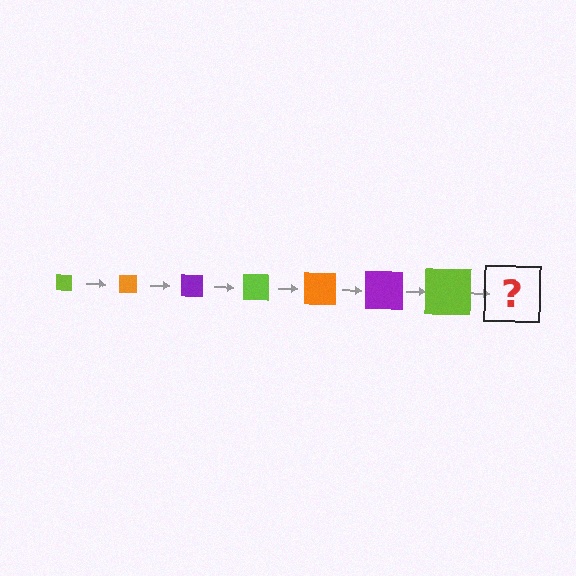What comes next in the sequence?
The next element should be an orange square, larger than the previous one.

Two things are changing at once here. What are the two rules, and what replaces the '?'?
The two rules are that the square grows larger each step and the color cycles through lime, orange, and purple. The '?' should be an orange square, larger than the previous one.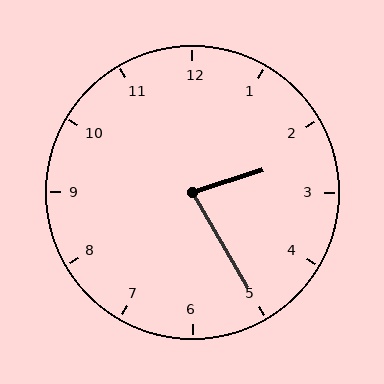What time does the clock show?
2:25.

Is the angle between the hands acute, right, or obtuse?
It is acute.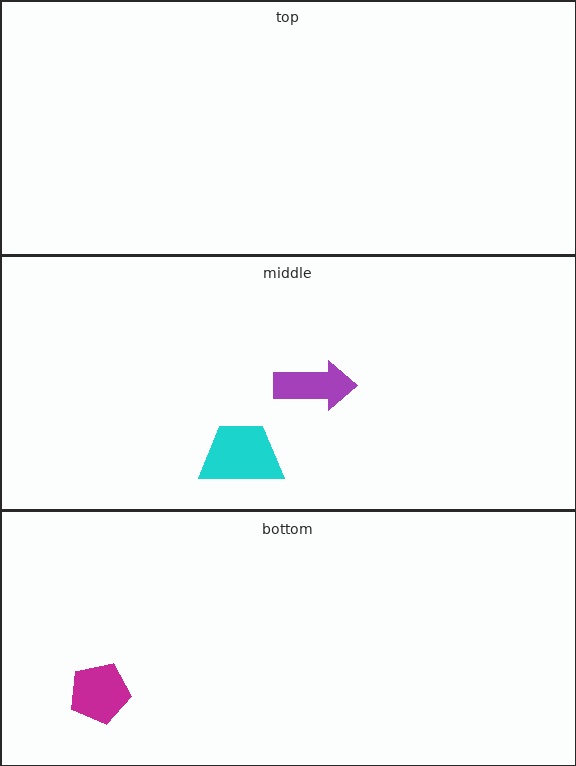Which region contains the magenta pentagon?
The bottom region.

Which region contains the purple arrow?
The middle region.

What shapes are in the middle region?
The purple arrow, the cyan trapezoid.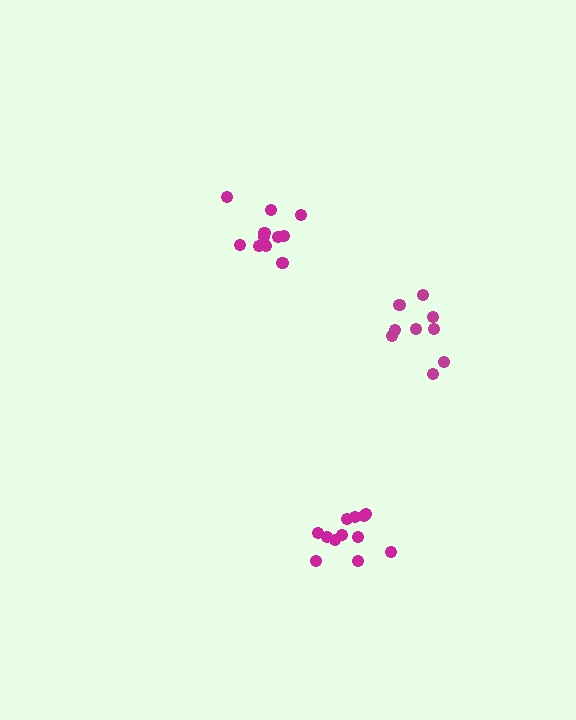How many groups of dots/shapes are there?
There are 3 groups.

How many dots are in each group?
Group 1: 12 dots, Group 2: 12 dots, Group 3: 9 dots (33 total).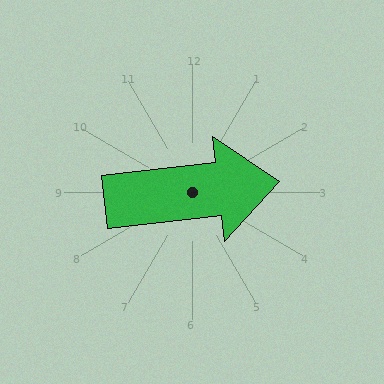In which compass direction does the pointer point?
East.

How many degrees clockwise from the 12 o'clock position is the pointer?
Approximately 83 degrees.